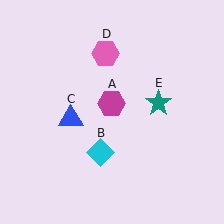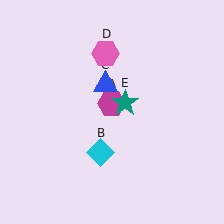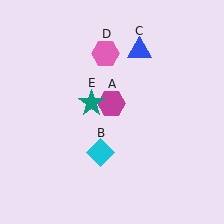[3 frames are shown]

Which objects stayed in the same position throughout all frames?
Magenta hexagon (object A) and cyan diamond (object B) and pink hexagon (object D) remained stationary.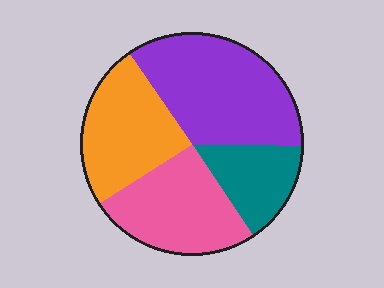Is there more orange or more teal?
Orange.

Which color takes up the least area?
Teal, at roughly 15%.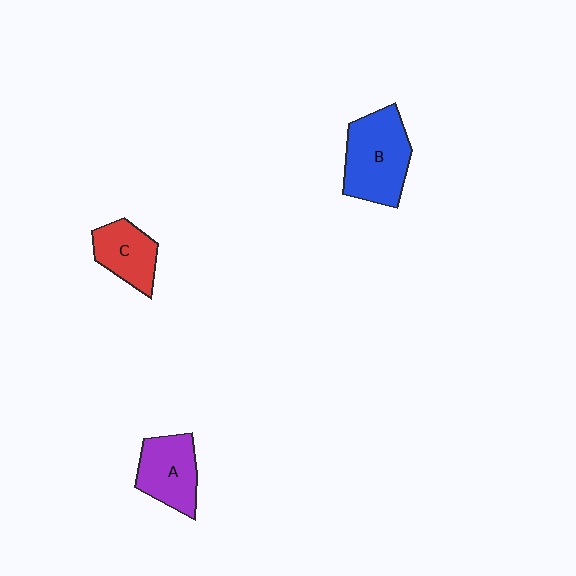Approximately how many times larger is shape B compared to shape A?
Approximately 1.4 times.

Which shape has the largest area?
Shape B (blue).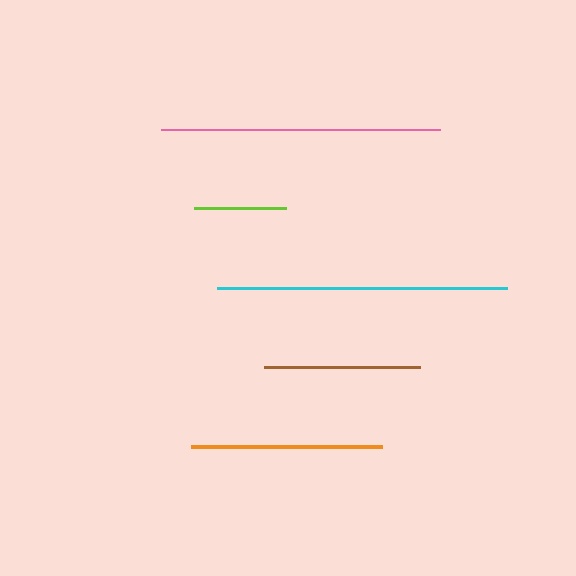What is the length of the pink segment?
The pink segment is approximately 279 pixels long.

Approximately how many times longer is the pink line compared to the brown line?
The pink line is approximately 1.8 times the length of the brown line.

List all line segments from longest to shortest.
From longest to shortest: cyan, pink, orange, brown, lime.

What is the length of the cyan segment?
The cyan segment is approximately 290 pixels long.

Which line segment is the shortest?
The lime line is the shortest at approximately 91 pixels.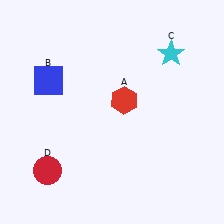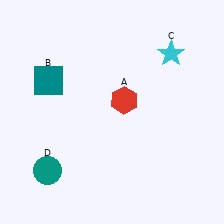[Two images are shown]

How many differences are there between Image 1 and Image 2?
There are 2 differences between the two images.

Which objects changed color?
B changed from blue to teal. D changed from red to teal.